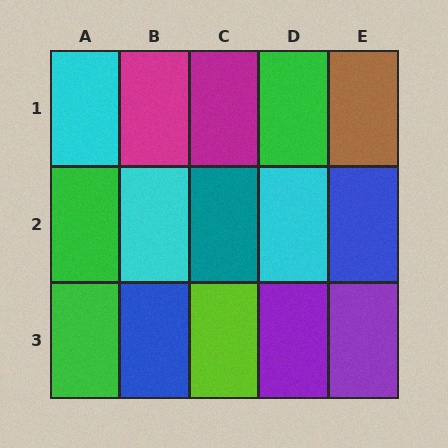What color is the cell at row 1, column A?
Cyan.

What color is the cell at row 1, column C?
Magenta.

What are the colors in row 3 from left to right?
Green, blue, lime, purple, purple.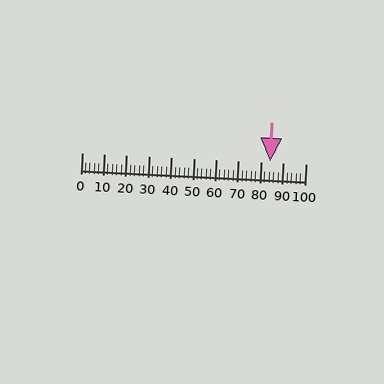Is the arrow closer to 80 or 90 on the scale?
The arrow is closer to 80.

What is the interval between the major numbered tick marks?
The major tick marks are spaced 10 units apart.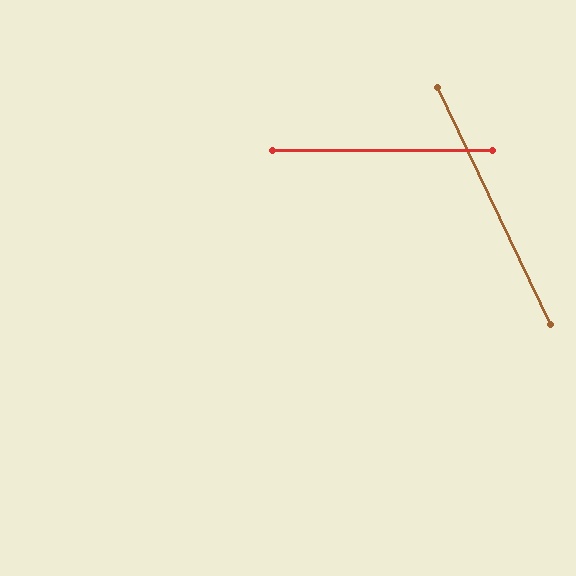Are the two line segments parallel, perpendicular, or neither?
Neither parallel nor perpendicular — they differ by about 64°.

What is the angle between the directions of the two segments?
Approximately 64 degrees.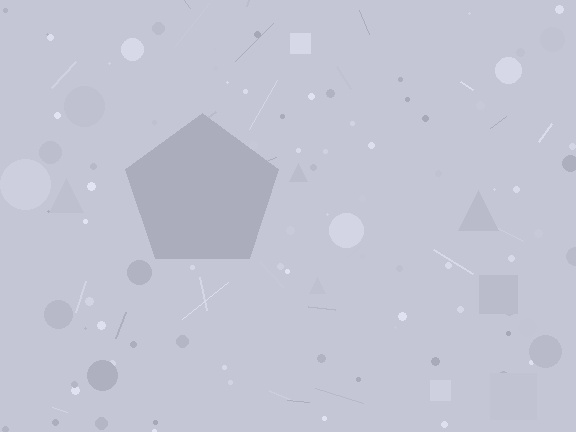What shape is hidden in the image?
A pentagon is hidden in the image.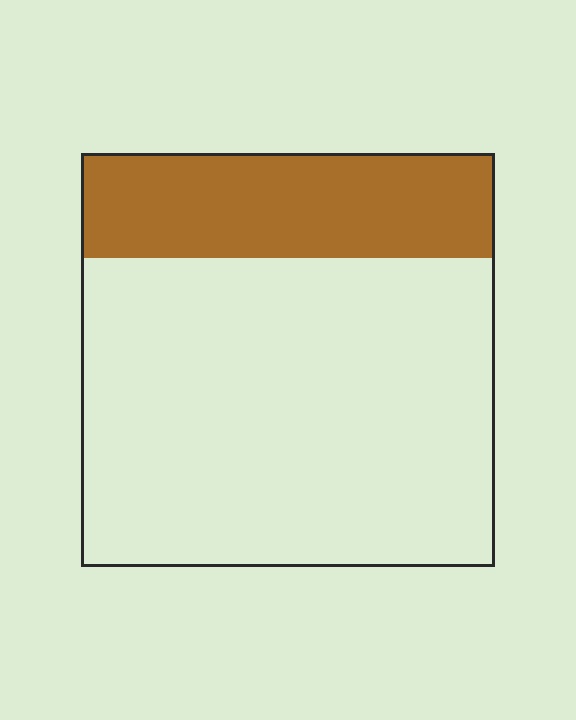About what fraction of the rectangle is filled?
About one quarter (1/4).